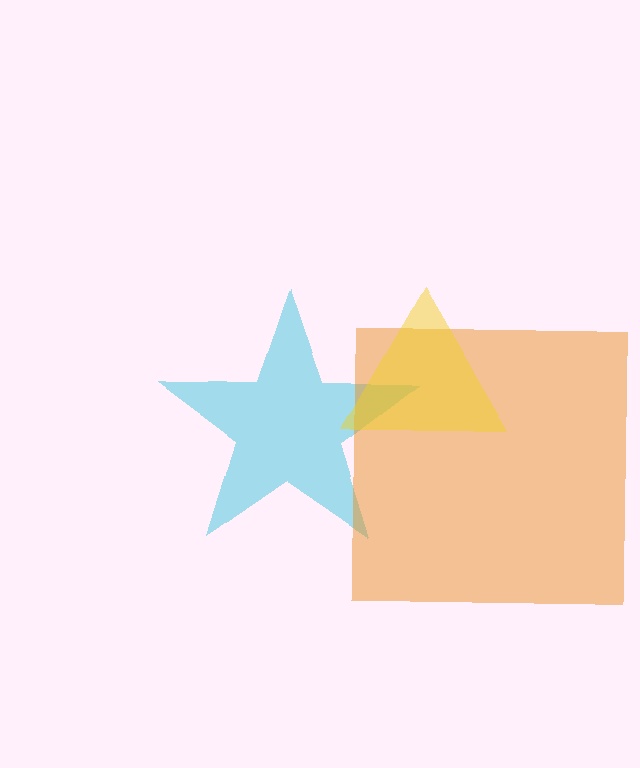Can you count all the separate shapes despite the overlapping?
Yes, there are 3 separate shapes.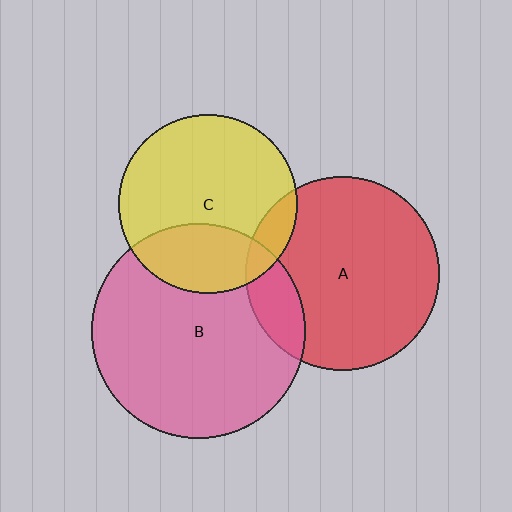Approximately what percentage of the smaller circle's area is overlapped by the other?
Approximately 30%.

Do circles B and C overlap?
Yes.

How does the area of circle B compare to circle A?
Approximately 1.2 times.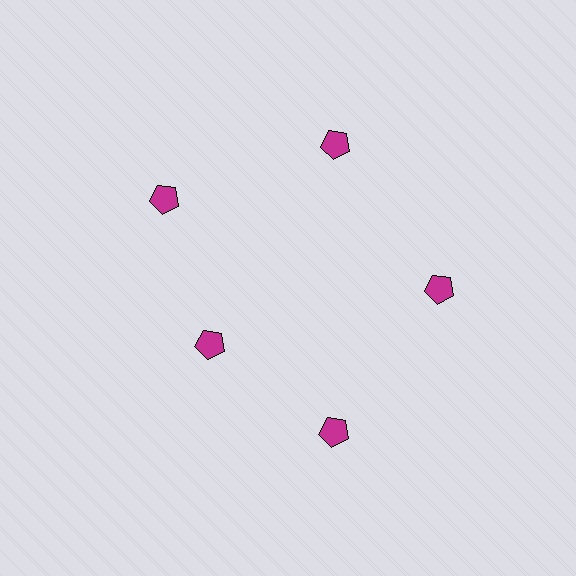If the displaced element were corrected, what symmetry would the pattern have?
It would have 5-fold rotational symmetry — the pattern would map onto itself every 72 degrees.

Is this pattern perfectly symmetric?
No. The 5 magenta pentagons are arranged in a ring, but one element near the 8 o'clock position is pulled inward toward the center, breaking the 5-fold rotational symmetry.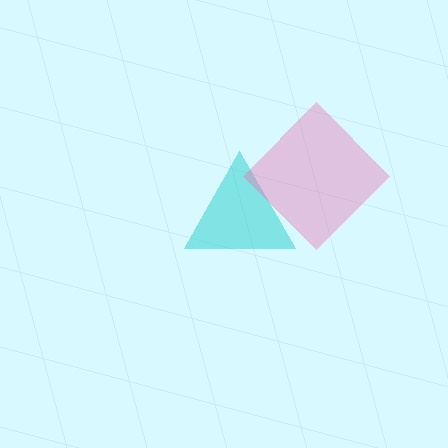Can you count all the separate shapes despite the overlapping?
Yes, there are 2 separate shapes.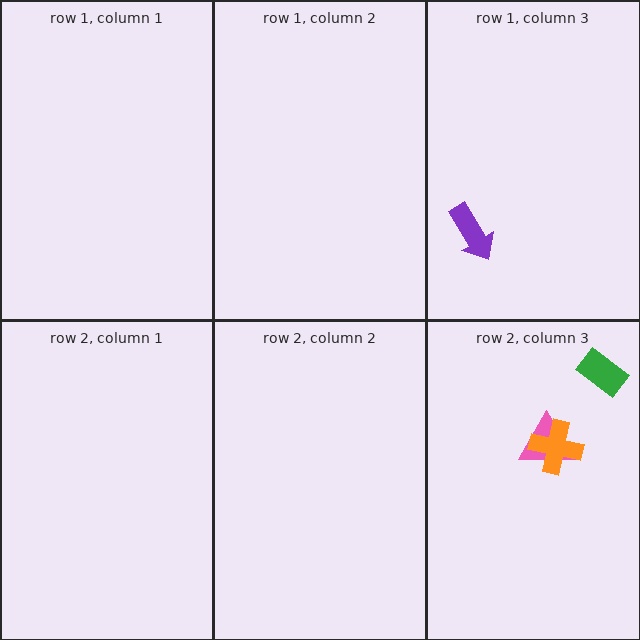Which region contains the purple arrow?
The row 1, column 3 region.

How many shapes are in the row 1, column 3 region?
1.